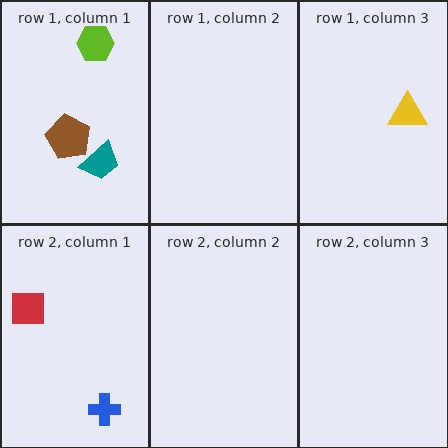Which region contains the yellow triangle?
The row 1, column 3 region.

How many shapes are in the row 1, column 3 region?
1.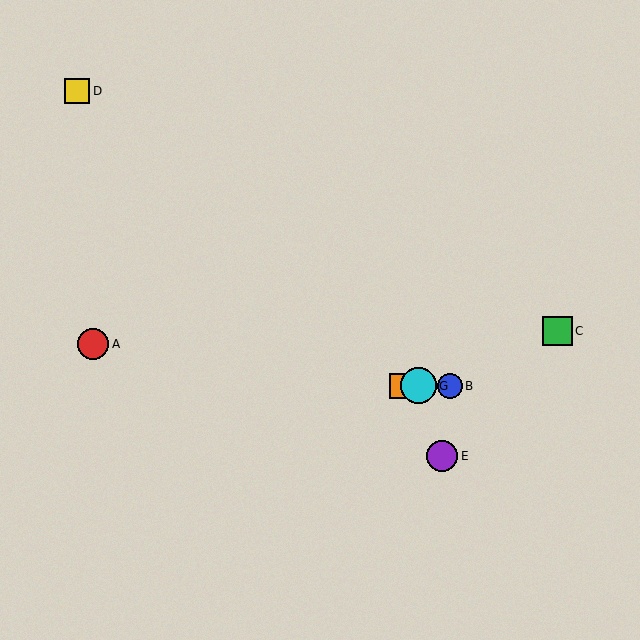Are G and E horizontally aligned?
No, G is at y≈386 and E is at y≈456.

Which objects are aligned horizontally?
Objects B, F, G are aligned horizontally.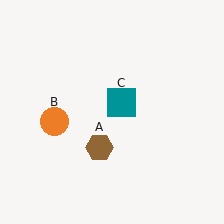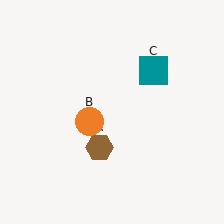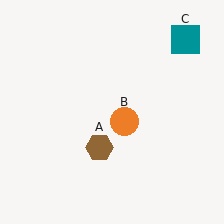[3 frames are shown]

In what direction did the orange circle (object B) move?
The orange circle (object B) moved right.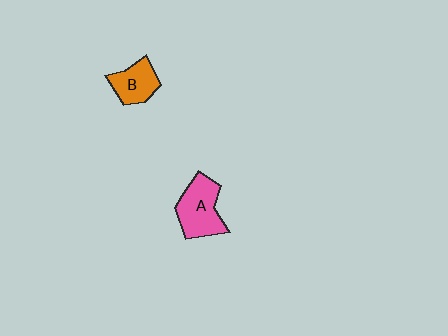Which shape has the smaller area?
Shape B (orange).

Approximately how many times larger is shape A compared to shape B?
Approximately 1.4 times.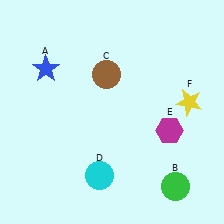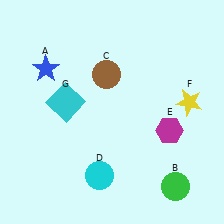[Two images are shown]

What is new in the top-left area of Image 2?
A cyan square (G) was added in the top-left area of Image 2.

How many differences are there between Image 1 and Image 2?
There is 1 difference between the two images.